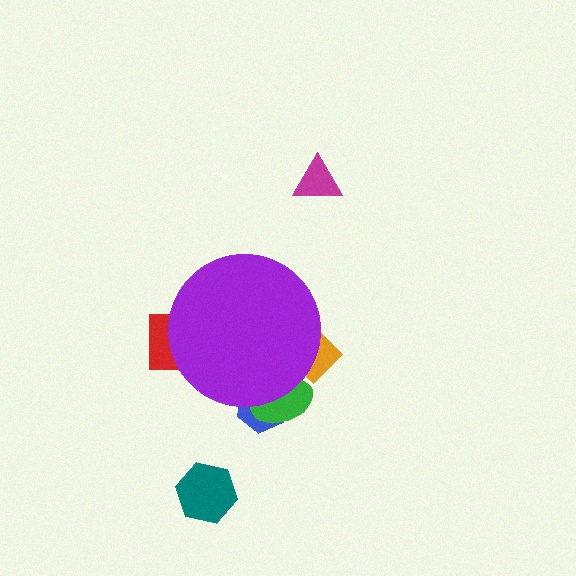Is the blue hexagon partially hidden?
Yes, the blue hexagon is partially hidden behind the purple circle.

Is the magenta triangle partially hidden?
No, the magenta triangle is fully visible.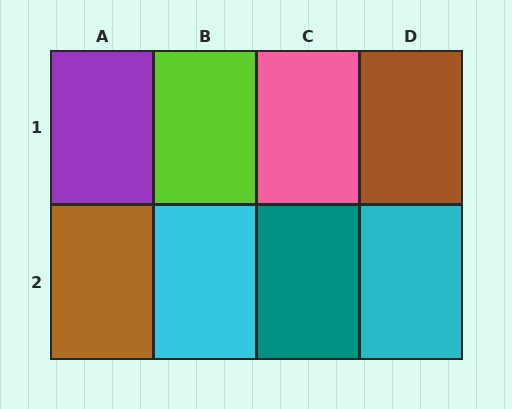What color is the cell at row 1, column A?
Purple.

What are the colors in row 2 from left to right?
Brown, cyan, teal, cyan.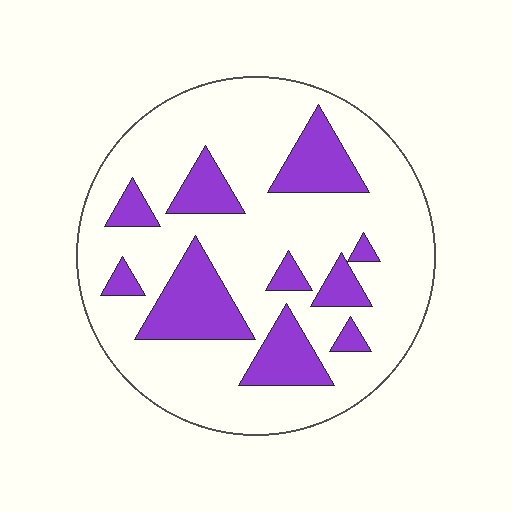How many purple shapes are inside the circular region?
10.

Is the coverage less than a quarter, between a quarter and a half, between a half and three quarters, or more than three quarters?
Less than a quarter.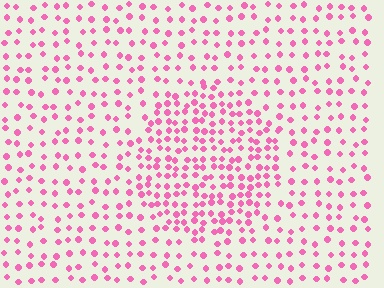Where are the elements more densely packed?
The elements are more densely packed inside the circle boundary.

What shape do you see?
I see a circle.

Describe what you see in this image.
The image contains small pink elements arranged at two different densities. A circle-shaped region is visible where the elements are more densely packed than the surrounding area.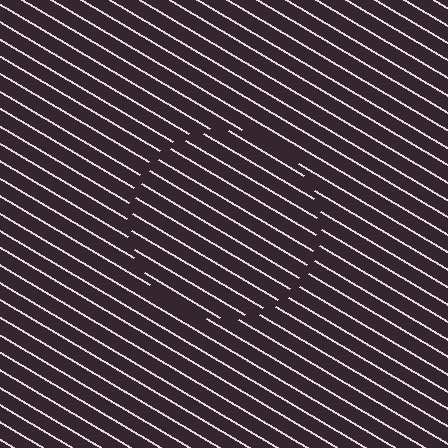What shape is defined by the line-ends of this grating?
An illusory circle. The interior of the shape contains the same grating, shifted by half a period — the contour is defined by the phase discontinuity where line-ends from the inner and outer gratings abut.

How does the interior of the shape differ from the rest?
The interior of the shape contains the same grating, shifted by half a period — the contour is defined by the phase discontinuity where line-ends from the inner and outer gratings abut.